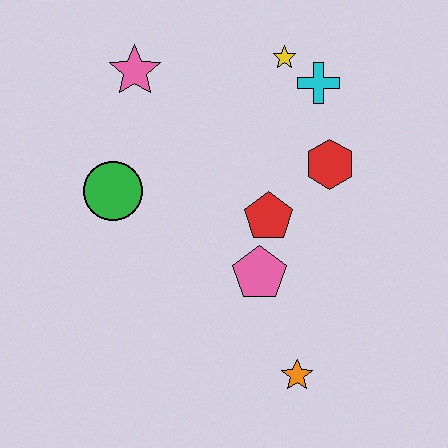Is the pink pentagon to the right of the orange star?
No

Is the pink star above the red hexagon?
Yes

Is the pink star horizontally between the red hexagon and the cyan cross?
No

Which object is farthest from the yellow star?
The orange star is farthest from the yellow star.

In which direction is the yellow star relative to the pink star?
The yellow star is to the right of the pink star.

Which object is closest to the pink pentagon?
The red pentagon is closest to the pink pentagon.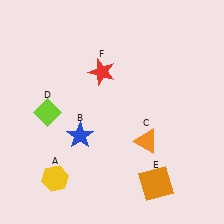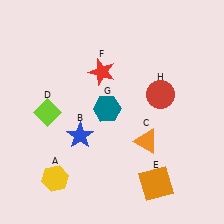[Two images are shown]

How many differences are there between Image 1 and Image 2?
There are 2 differences between the two images.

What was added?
A teal hexagon (G), a red circle (H) were added in Image 2.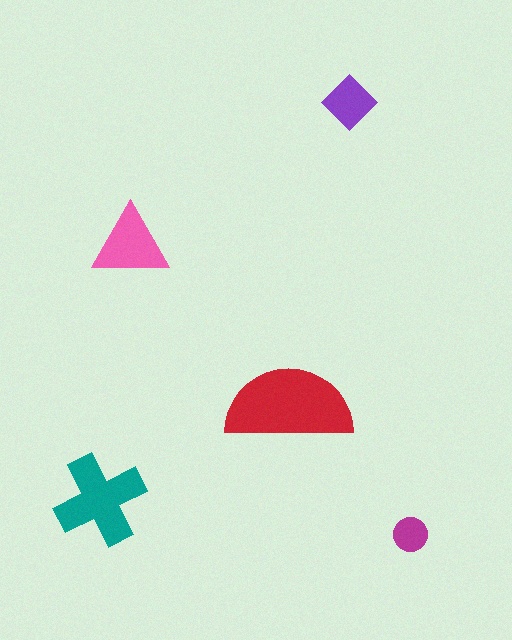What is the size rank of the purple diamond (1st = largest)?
4th.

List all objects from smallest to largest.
The magenta circle, the purple diamond, the pink triangle, the teal cross, the red semicircle.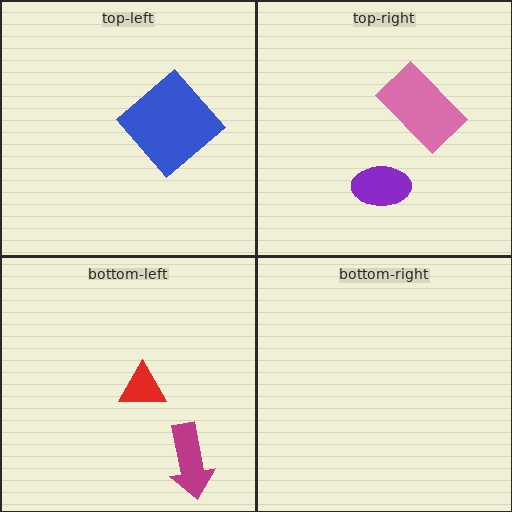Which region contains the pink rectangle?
The top-right region.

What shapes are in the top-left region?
The blue diamond.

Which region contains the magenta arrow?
The bottom-left region.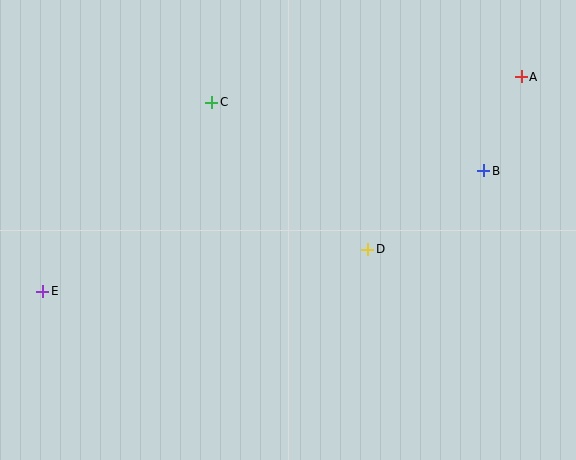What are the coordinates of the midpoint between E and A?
The midpoint between E and A is at (282, 184).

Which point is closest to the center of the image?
Point D at (368, 249) is closest to the center.